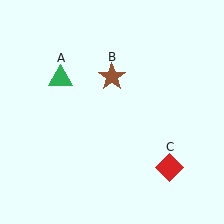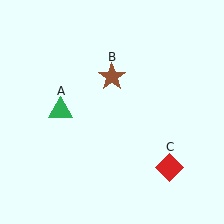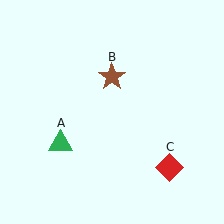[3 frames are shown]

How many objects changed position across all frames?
1 object changed position: green triangle (object A).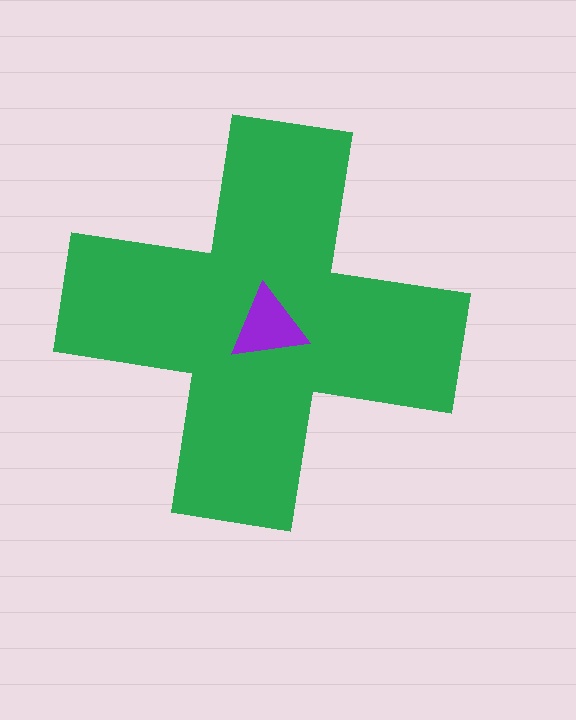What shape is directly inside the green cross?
The purple triangle.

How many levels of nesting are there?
2.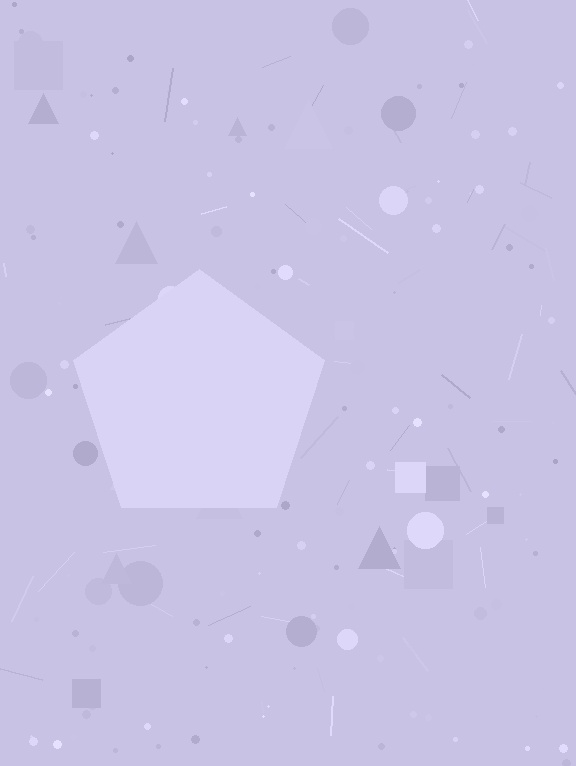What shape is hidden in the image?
A pentagon is hidden in the image.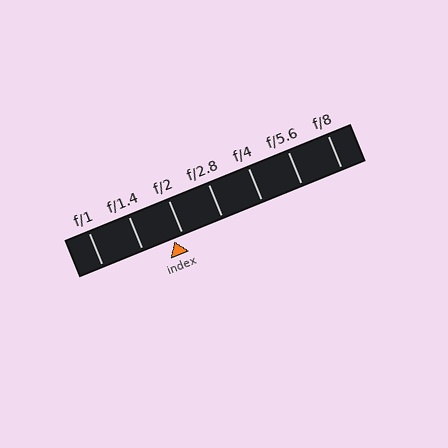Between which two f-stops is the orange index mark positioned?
The index mark is between f/1.4 and f/2.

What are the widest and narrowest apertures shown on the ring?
The widest aperture shown is f/1 and the narrowest is f/8.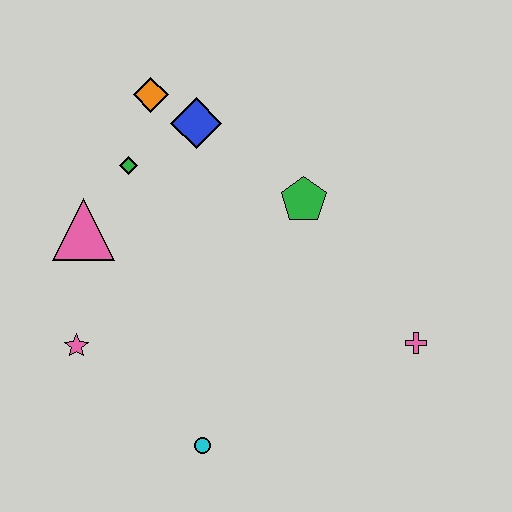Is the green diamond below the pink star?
No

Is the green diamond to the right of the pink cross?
No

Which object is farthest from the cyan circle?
The orange diamond is farthest from the cyan circle.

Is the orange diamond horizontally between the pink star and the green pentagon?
Yes